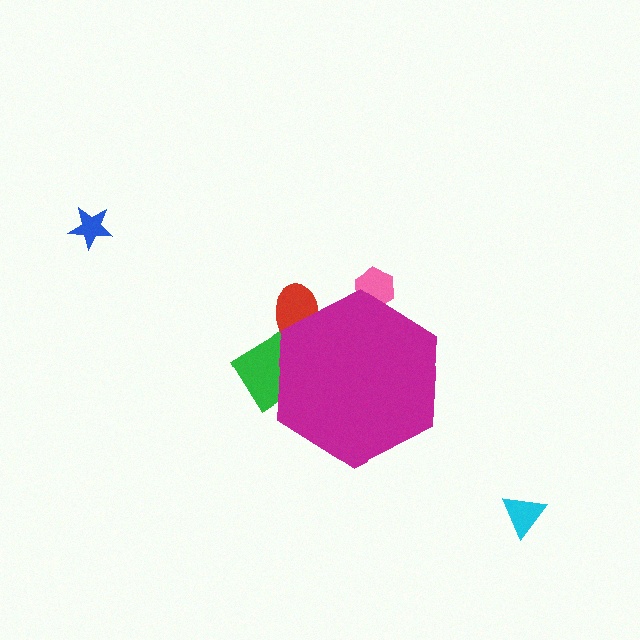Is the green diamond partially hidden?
Yes, the green diamond is partially hidden behind the magenta hexagon.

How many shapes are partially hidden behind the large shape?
3 shapes are partially hidden.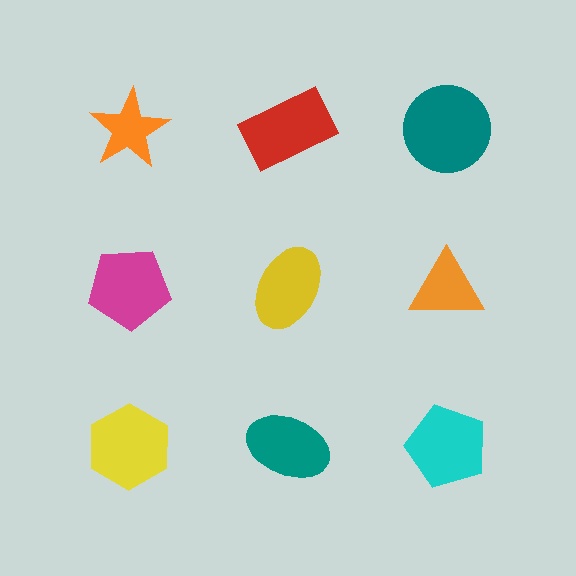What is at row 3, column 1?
A yellow hexagon.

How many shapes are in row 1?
3 shapes.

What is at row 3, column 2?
A teal ellipse.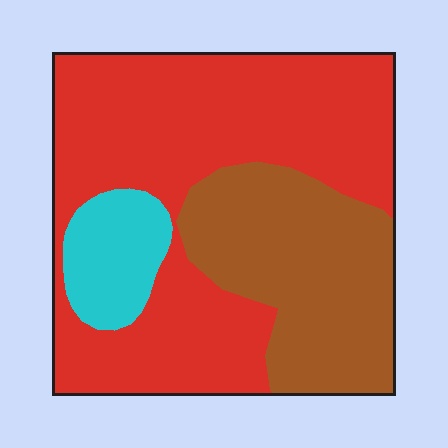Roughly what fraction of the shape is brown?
Brown covers 31% of the shape.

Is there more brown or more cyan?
Brown.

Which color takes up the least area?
Cyan, at roughly 10%.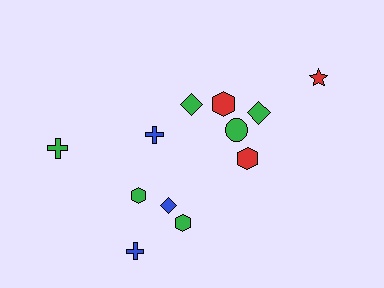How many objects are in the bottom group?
There are 4 objects.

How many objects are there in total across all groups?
There are 12 objects.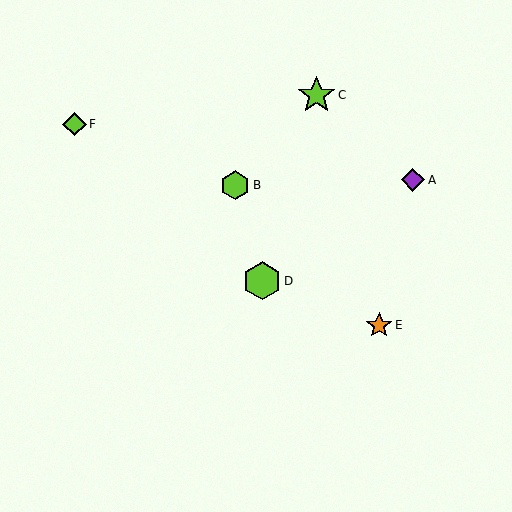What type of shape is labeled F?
Shape F is a lime diamond.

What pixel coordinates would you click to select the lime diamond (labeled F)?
Click at (74, 124) to select the lime diamond F.